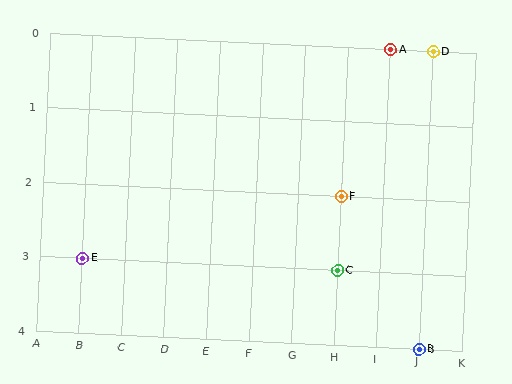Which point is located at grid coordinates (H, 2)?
Point F is at (H, 2).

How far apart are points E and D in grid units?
Points E and D are 8 columns and 3 rows apart (about 8.5 grid units diagonally).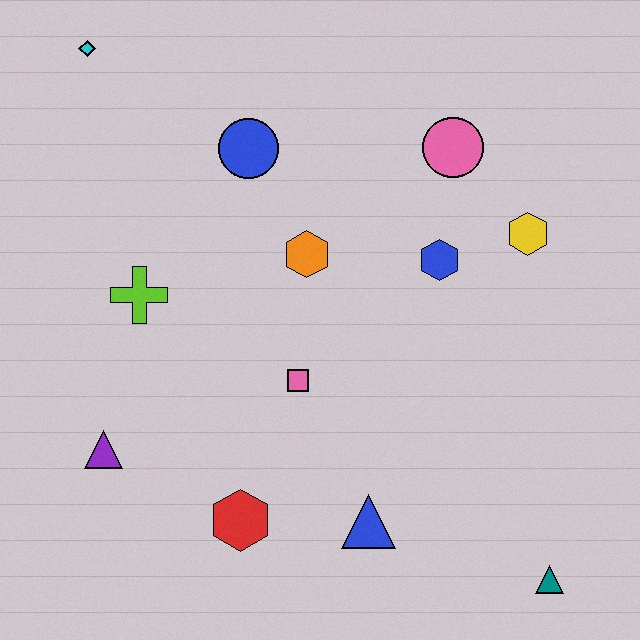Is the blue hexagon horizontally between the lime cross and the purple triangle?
No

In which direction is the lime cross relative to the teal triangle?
The lime cross is to the left of the teal triangle.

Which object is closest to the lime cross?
The purple triangle is closest to the lime cross.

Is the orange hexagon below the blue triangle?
No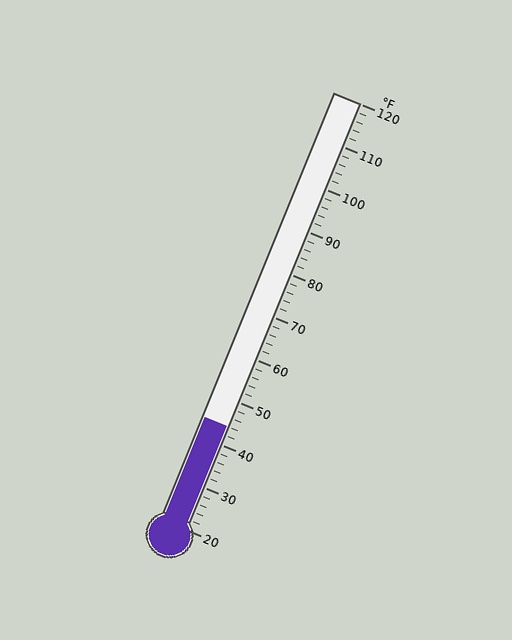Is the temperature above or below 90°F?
The temperature is below 90°F.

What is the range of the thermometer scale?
The thermometer scale ranges from 20°F to 120°F.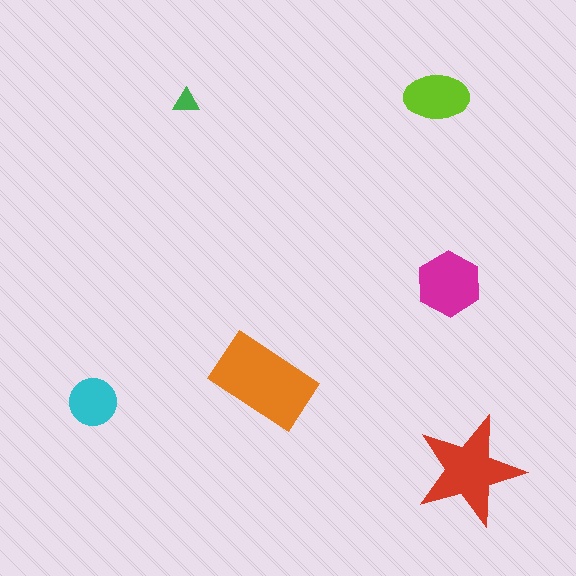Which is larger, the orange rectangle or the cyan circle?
The orange rectangle.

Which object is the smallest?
The green triangle.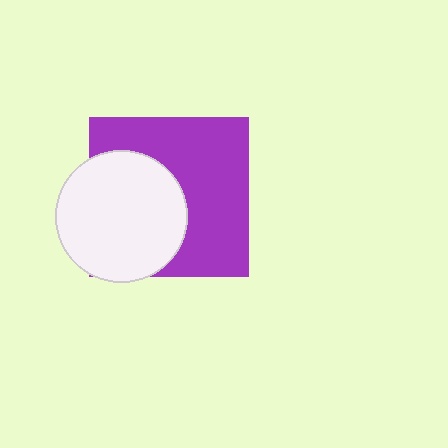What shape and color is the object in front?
The object in front is a white circle.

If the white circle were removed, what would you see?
You would see the complete purple square.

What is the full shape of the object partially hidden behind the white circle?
The partially hidden object is a purple square.